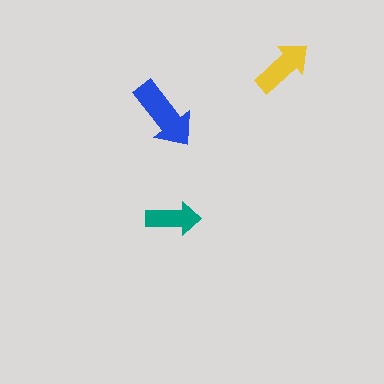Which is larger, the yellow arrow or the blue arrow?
The blue one.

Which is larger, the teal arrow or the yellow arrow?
The yellow one.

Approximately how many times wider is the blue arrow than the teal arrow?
About 1.5 times wider.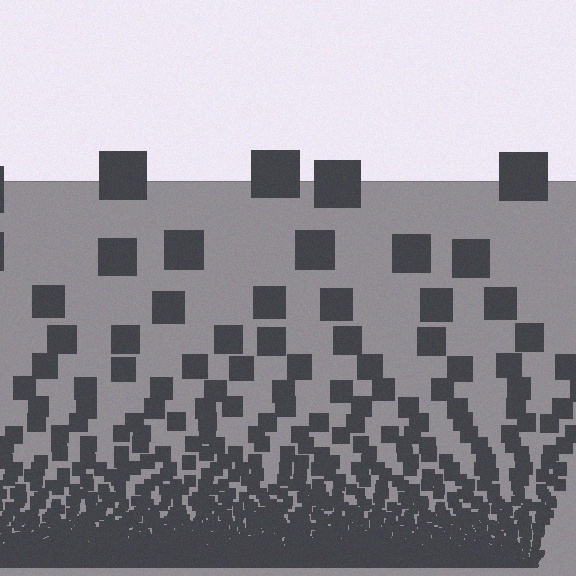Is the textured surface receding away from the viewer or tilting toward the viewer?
The surface appears to tilt toward the viewer. Texture elements get larger and sparser toward the top.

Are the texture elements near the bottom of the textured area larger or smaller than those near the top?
Smaller. The gradient is inverted — elements near the bottom are smaller and denser.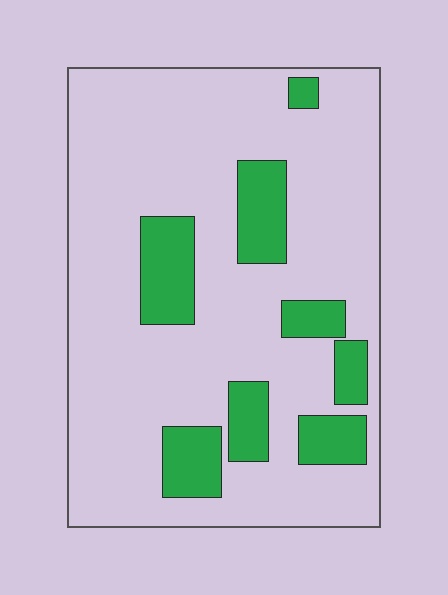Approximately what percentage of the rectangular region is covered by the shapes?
Approximately 20%.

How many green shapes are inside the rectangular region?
8.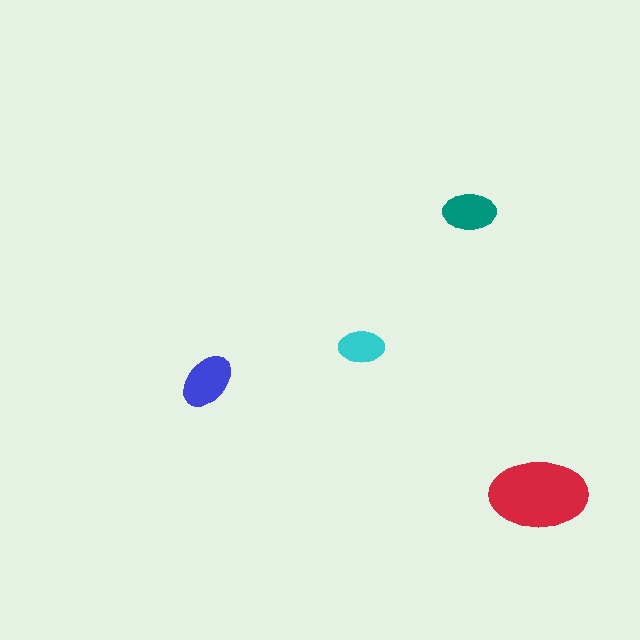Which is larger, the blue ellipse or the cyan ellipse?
The blue one.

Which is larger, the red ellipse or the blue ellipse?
The red one.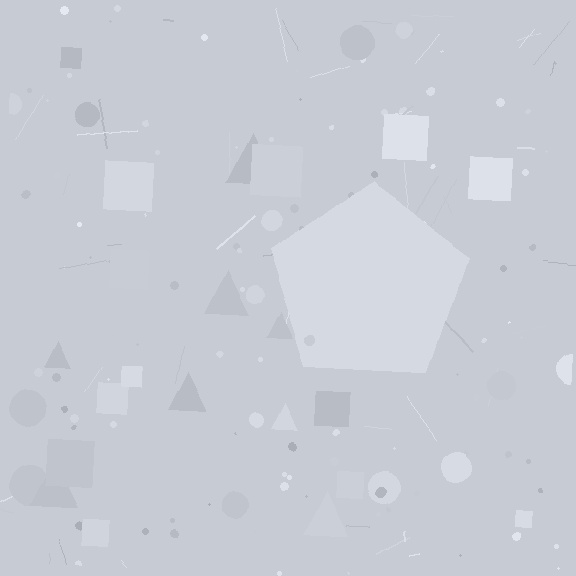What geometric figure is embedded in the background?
A pentagon is embedded in the background.